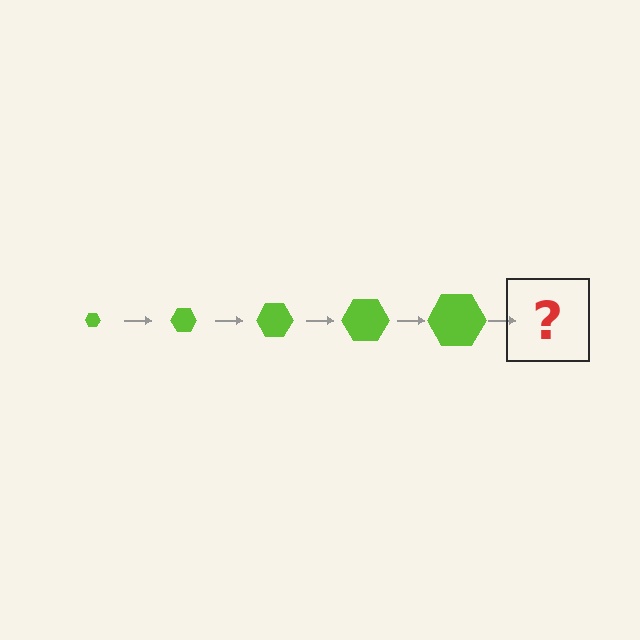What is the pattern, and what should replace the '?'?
The pattern is that the hexagon gets progressively larger each step. The '?' should be a lime hexagon, larger than the previous one.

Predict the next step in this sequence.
The next step is a lime hexagon, larger than the previous one.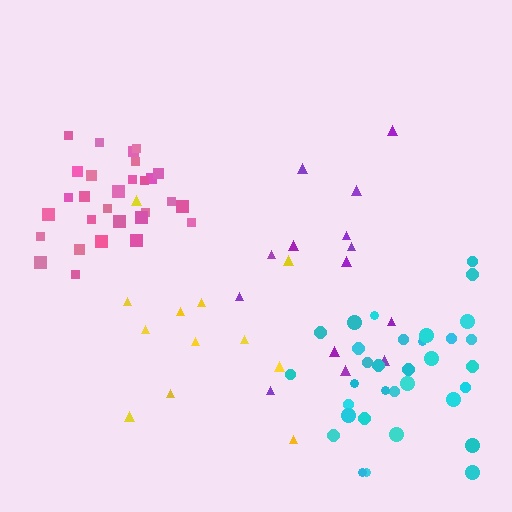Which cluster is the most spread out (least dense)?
Yellow.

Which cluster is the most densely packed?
Pink.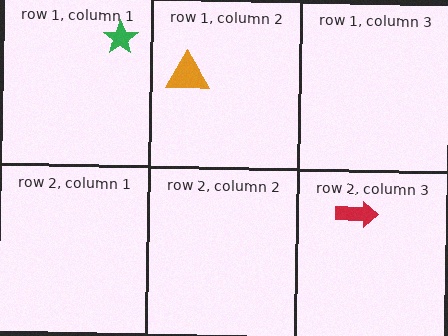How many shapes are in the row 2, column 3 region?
1.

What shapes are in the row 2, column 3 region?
The red arrow.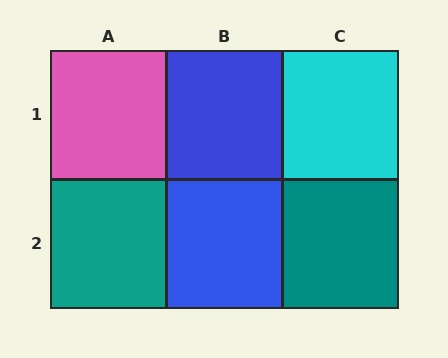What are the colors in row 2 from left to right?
Teal, blue, teal.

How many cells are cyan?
1 cell is cyan.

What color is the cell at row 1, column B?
Blue.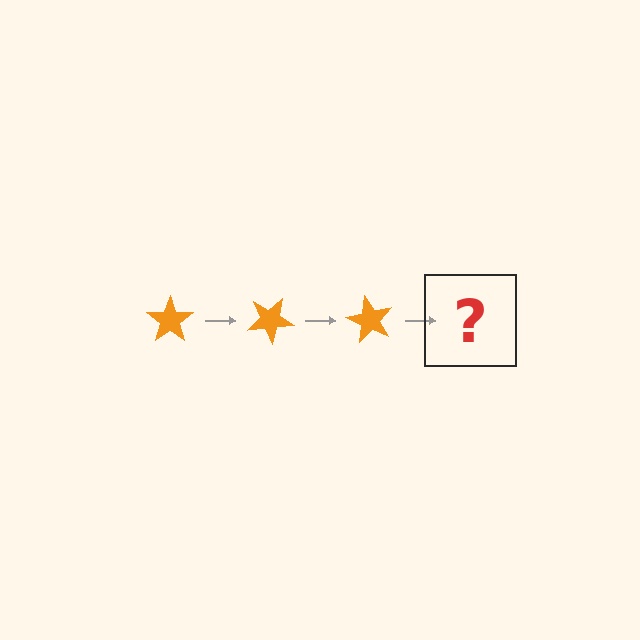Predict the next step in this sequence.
The next step is an orange star rotated 90 degrees.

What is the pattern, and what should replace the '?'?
The pattern is that the star rotates 30 degrees each step. The '?' should be an orange star rotated 90 degrees.